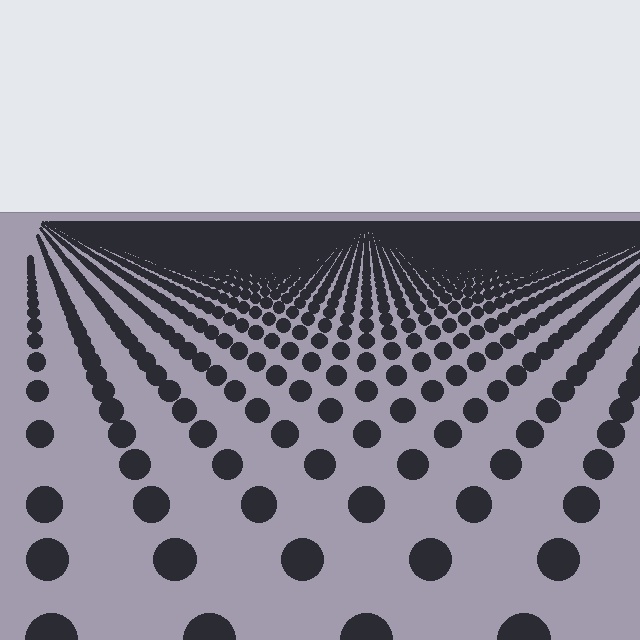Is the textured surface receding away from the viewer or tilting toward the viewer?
The surface is receding away from the viewer. Texture elements get smaller and denser toward the top.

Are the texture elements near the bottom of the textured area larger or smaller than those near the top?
Larger. Near the bottom, elements are closer to the viewer and appear at a bigger on-screen size.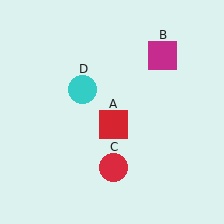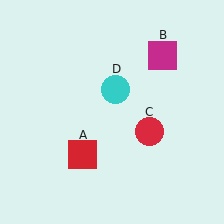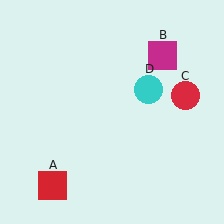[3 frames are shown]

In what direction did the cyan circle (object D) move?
The cyan circle (object D) moved right.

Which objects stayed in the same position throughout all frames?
Magenta square (object B) remained stationary.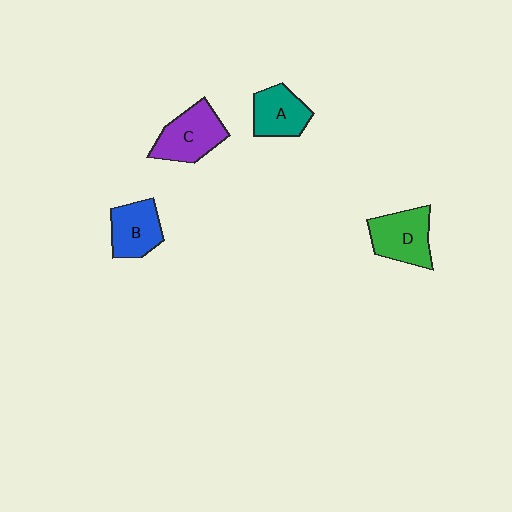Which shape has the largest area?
Shape C (purple).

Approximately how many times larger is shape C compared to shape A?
Approximately 1.3 times.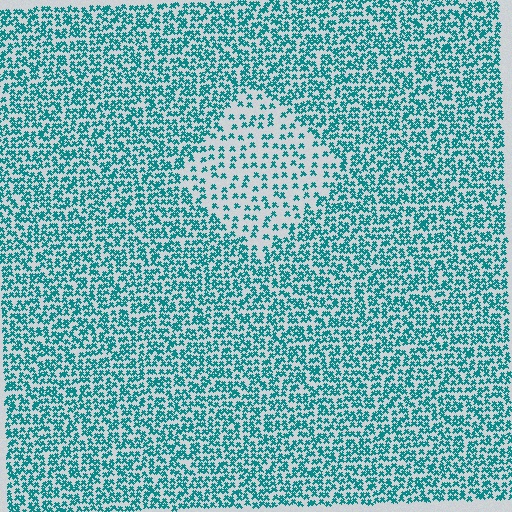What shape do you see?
I see a diamond.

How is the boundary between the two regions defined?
The boundary is defined by a change in element density (approximately 2.2x ratio). All elements are the same color, size, and shape.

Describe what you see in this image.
The image contains small teal elements arranged at two different densities. A diamond-shaped region is visible where the elements are less densely packed than the surrounding area.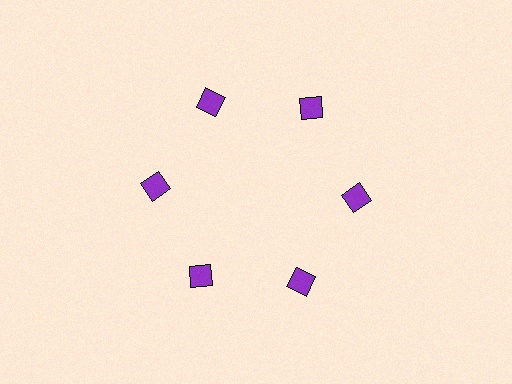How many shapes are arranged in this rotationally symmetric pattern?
There are 6 shapes, arranged in 6 groups of 1.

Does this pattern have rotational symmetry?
Yes, this pattern has 6-fold rotational symmetry. It looks the same after rotating 60 degrees around the center.